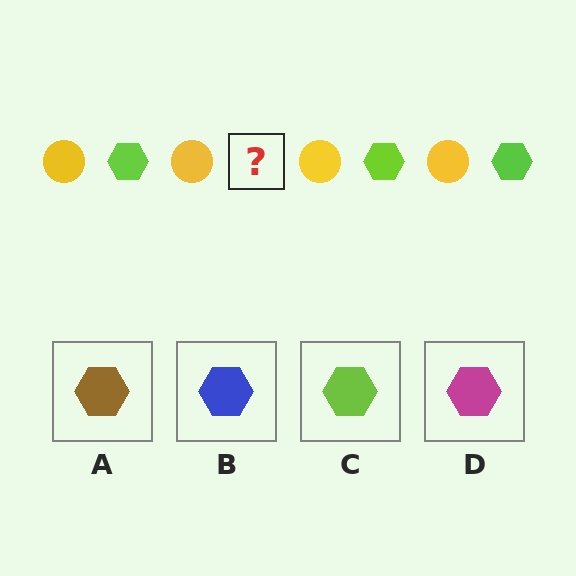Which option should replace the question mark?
Option C.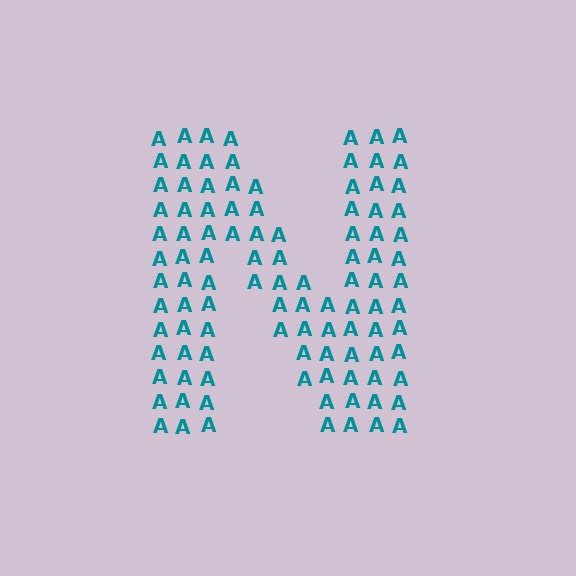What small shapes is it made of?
It is made of small letter A's.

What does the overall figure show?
The overall figure shows the letter N.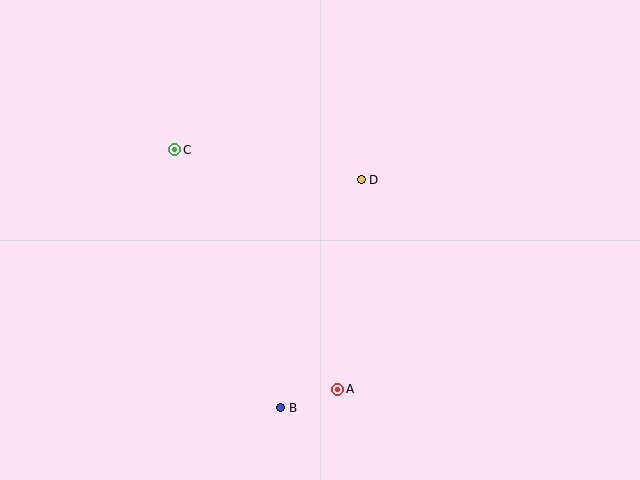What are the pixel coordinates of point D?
Point D is at (361, 180).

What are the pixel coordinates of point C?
Point C is at (175, 150).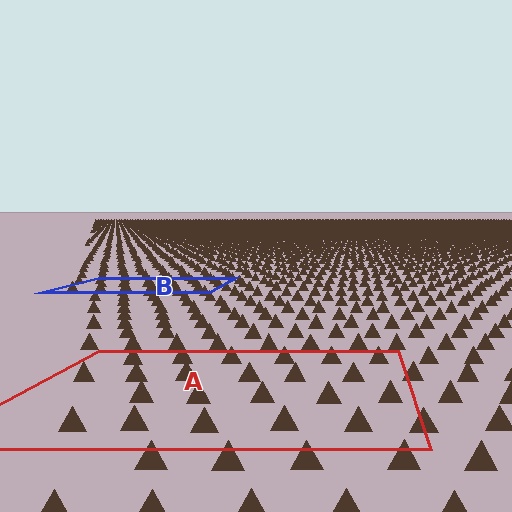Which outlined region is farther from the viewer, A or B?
Region B is farther from the viewer — the texture elements inside it appear smaller and more densely packed.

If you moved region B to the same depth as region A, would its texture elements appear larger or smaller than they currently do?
They would appear larger. At a closer depth, the same texture elements are projected at a bigger on-screen size.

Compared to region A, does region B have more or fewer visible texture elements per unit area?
Region B has more texture elements per unit area — they are packed more densely because it is farther away.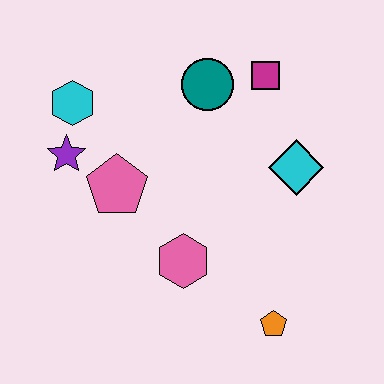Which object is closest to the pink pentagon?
The purple star is closest to the pink pentagon.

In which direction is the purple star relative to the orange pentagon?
The purple star is to the left of the orange pentagon.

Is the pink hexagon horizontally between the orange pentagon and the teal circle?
No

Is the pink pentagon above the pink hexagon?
Yes